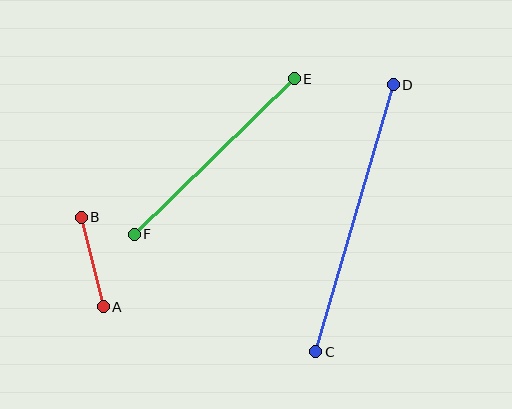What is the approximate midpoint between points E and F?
The midpoint is at approximately (214, 157) pixels.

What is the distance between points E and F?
The distance is approximately 223 pixels.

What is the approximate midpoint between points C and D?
The midpoint is at approximately (354, 218) pixels.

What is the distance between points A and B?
The distance is approximately 92 pixels.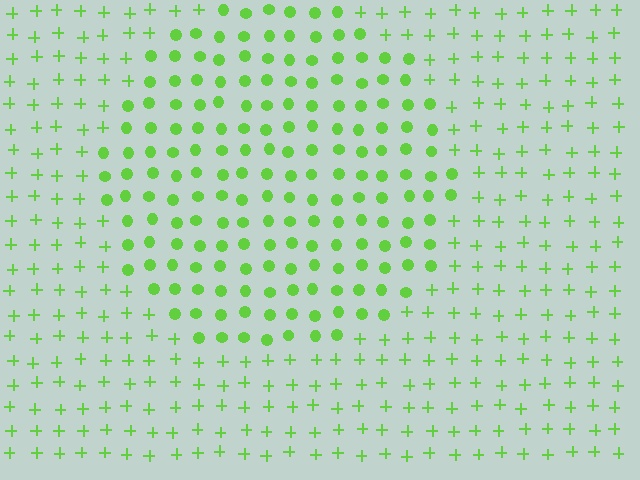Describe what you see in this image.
The image is filled with small lime elements arranged in a uniform grid. A circle-shaped region contains circles, while the surrounding area contains plus signs. The boundary is defined purely by the change in element shape.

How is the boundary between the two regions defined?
The boundary is defined by a change in element shape: circles inside vs. plus signs outside. All elements share the same color and spacing.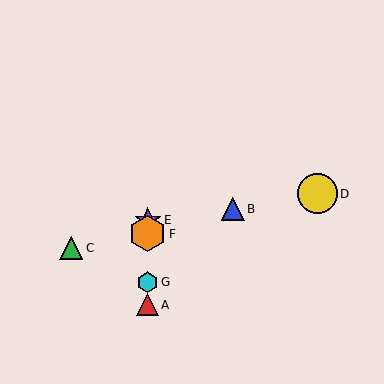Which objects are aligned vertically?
Objects A, E, F, G are aligned vertically.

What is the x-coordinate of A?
Object A is at x≈148.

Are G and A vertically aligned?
Yes, both are at x≈148.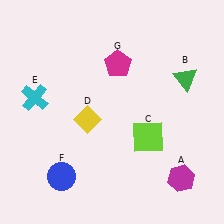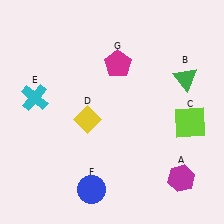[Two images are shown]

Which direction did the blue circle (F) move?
The blue circle (F) moved right.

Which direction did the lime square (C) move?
The lime square (C) moved right.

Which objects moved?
The objects that moved are: the lime square (C), the blue circle (F).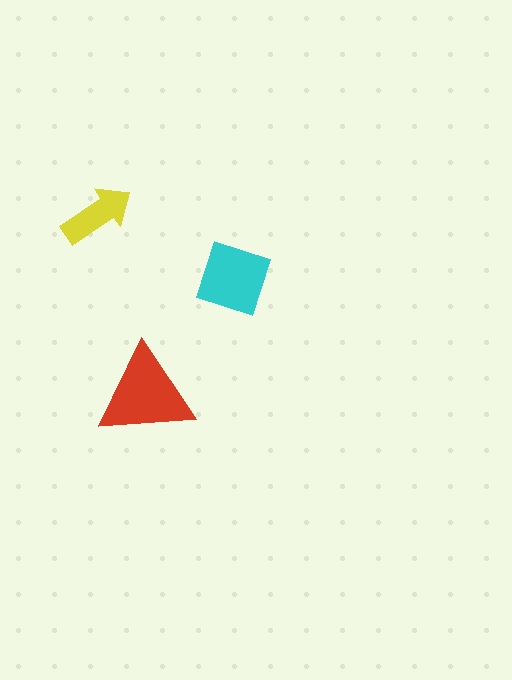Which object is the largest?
The red triangle.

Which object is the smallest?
The yellow arrow.